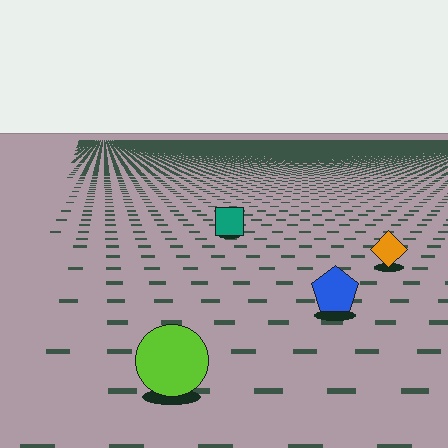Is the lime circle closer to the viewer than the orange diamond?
Yes. The lime circle is closer — you can tell from the texture gradient: the ground texture is coarser near it.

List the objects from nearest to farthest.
From nearest to farthest: the lime circle, the blue pentagon, the orange diamond, the teal square.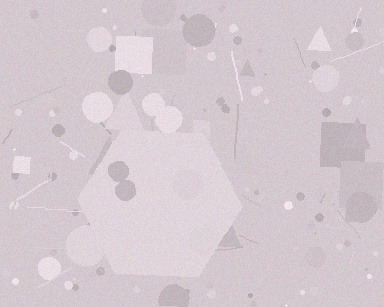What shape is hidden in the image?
A hexagon is hidden in the image.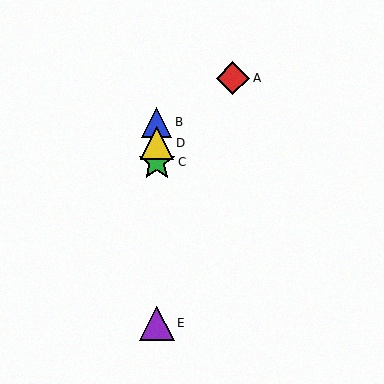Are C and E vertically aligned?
Yes, both are at x≈157.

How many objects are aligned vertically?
4 objects (B, C, D, E) are aligned vertically.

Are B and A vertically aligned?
No, B is at x≈157 and A is at x≈233.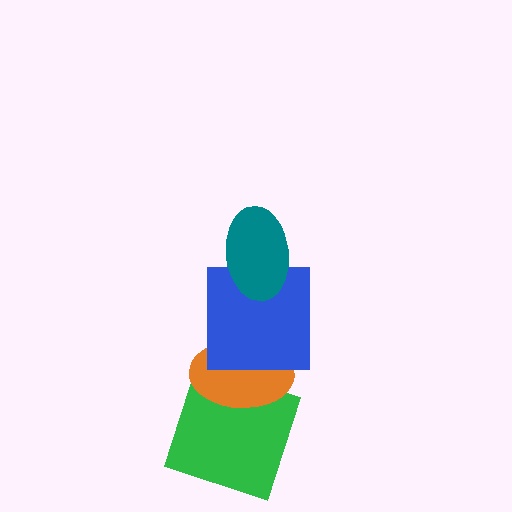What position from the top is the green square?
The green square is 4th from the top.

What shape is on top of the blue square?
The teal ellipse is on top of the blue square.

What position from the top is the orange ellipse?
The orange ellipse is 3rd from the top.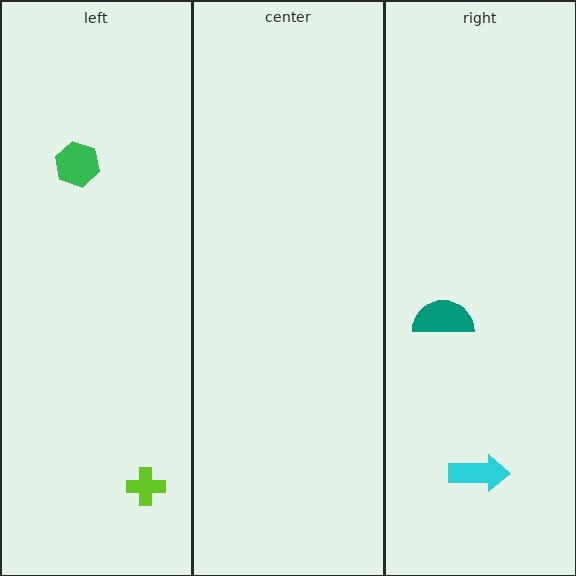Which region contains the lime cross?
The left region.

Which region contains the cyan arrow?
The right region.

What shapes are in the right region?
The teal semicircle, the cyan arrow.